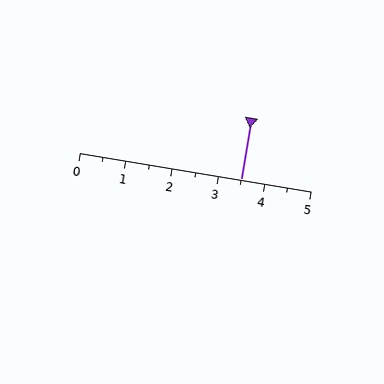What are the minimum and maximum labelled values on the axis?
The axis runs from 0 to 5.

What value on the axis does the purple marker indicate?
The marker indicates approximately 3.5.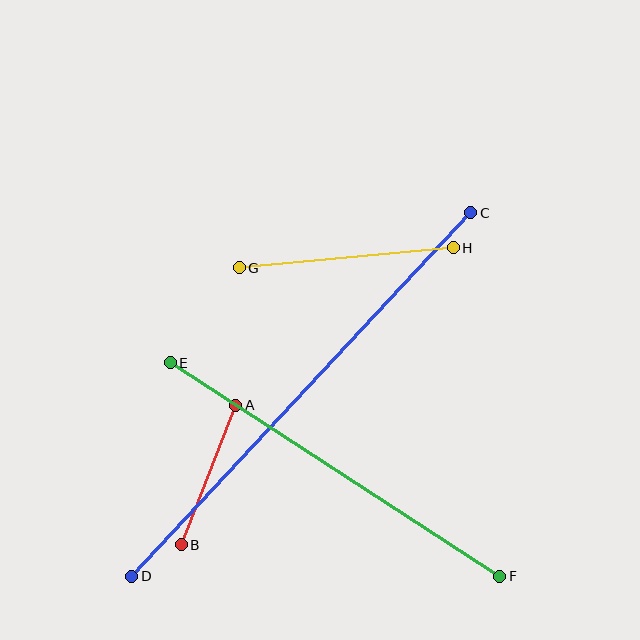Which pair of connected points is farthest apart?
Points C and D are farthest apart.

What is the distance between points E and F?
The distance is approximately 393 pixels.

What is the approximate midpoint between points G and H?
The midpoint is at approximately (346, 258) pixels.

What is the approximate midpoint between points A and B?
The midpoint is at approximately (208, 475) pixels.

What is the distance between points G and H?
The distance is approximately 215 pixels.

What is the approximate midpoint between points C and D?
The midpoint is at approximately (301, 394) pixels.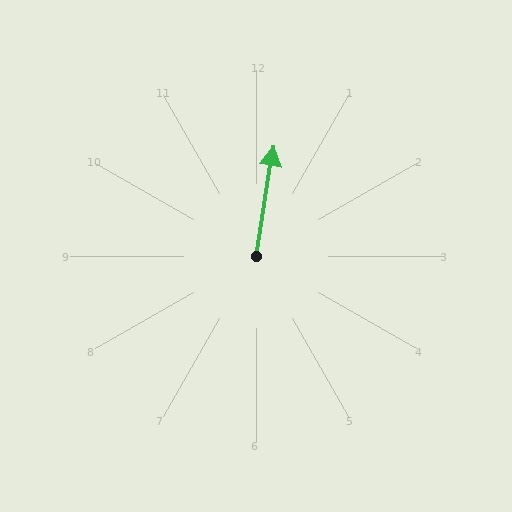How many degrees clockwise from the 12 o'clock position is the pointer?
Approximately 9 degrees.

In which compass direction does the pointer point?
North.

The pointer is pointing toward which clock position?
Roughly 12 o'clock.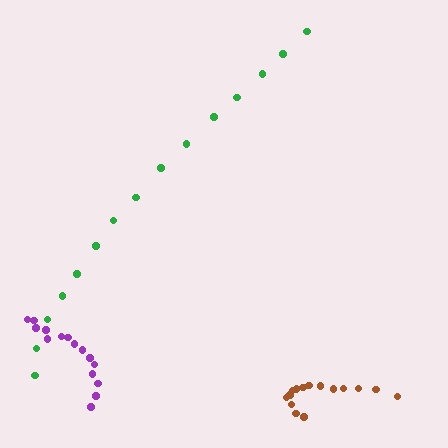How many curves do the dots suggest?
There are 3 distinct paths.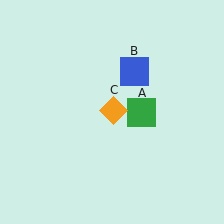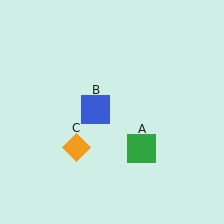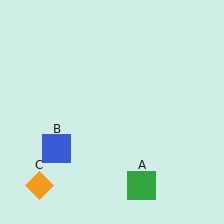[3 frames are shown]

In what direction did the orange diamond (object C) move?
The orange diamond (object C) moved down and to the left.